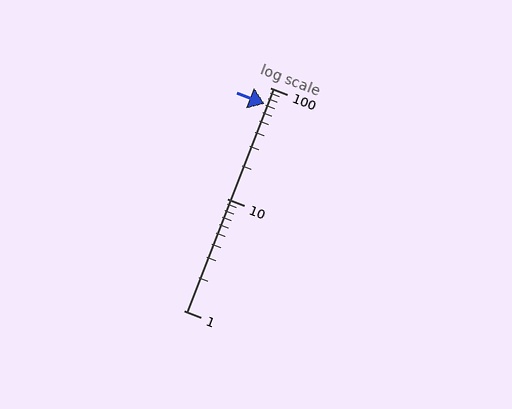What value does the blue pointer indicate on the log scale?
The pointer indicates approximately 71.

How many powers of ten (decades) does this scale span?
The scale spans 2 decades, from 1 to 100.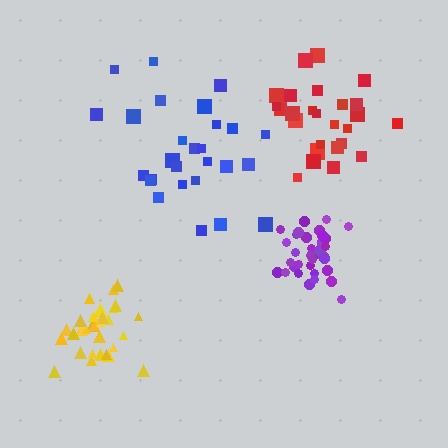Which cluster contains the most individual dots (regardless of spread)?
Purple (34).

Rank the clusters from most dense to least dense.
purple, yellow, red, blue.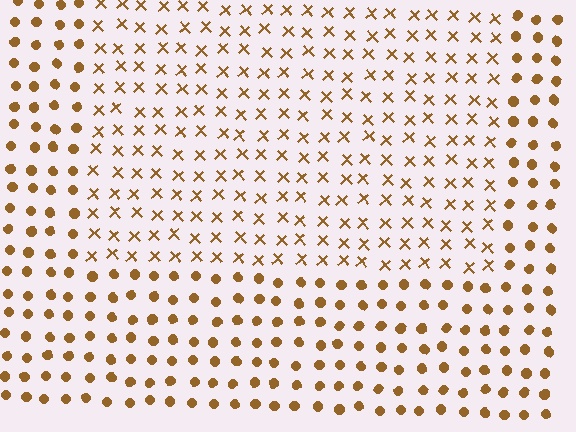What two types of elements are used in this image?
The image uses X marks inside the rectangle region and circles outside it.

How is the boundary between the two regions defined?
The boundary is defined by a change in element shape: X marks inside vs. circles outside. All elements share the same color and spacing.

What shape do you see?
I see a rectangle.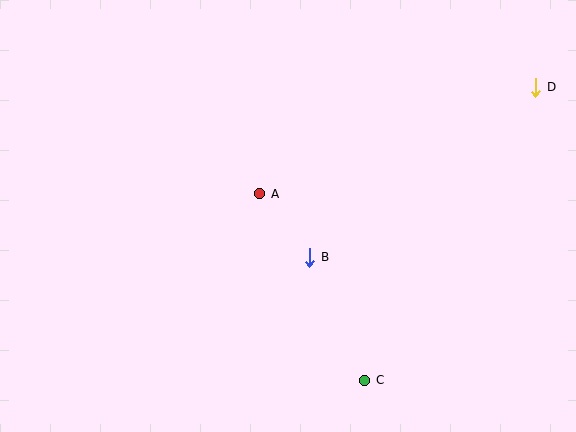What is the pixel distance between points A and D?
The distance between A and D is 296 pixels.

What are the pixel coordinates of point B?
Point B is at (310, 257).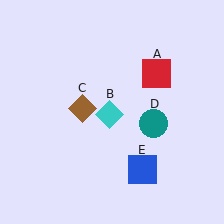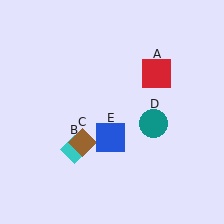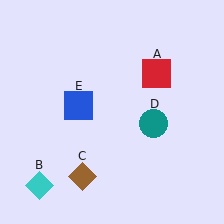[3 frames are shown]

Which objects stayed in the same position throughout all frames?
Red square (object A) and teal circle (object D) remained stationary.